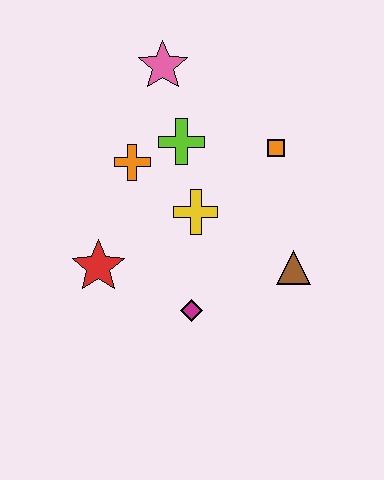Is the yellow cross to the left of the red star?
No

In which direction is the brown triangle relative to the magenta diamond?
The brown triangle is to the right of the magenta diamond.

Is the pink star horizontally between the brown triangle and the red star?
Yes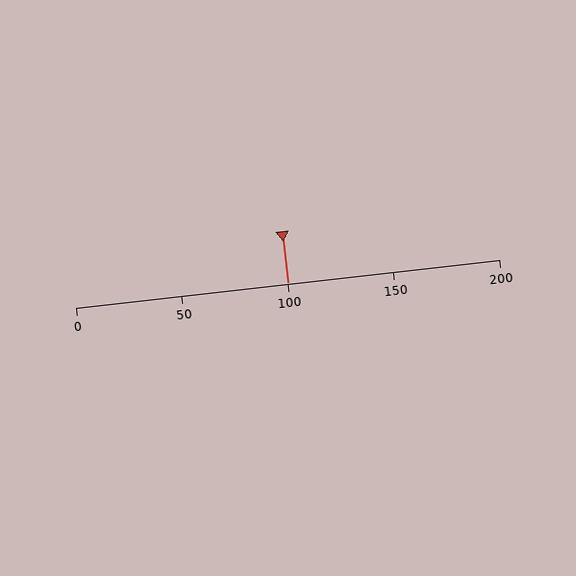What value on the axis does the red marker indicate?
The marker indicates approximately 100.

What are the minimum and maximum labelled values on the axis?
The axis runs from 0 to 200.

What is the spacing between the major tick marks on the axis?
The major ticks are spaced 50 apart.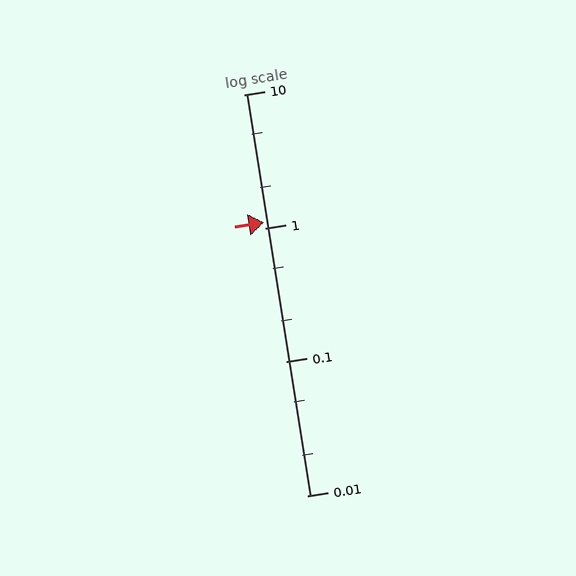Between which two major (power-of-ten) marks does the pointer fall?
The pointer is between 1 and 10.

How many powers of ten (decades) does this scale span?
The scale spans 3 decades, from 0.01 to 10.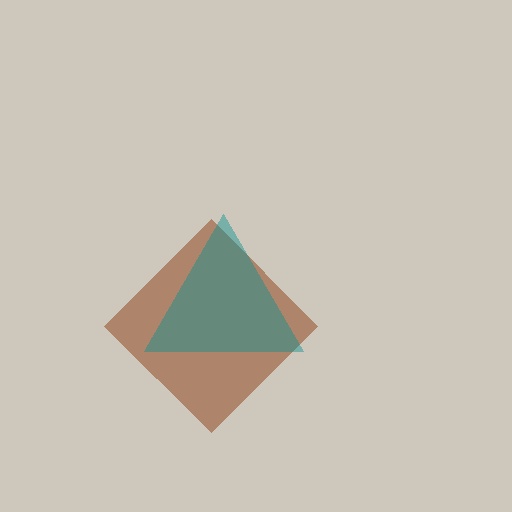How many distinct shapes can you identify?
There are 2 distinct shapes: a brown diamond, a teal triangle.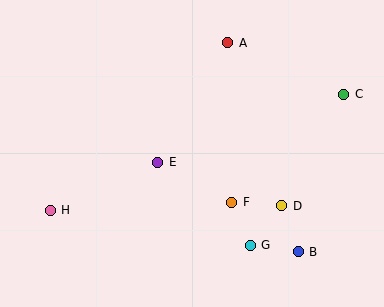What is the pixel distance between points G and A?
The distance between G and A is 204 pixels.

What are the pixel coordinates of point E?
Point E is at (158, 162).